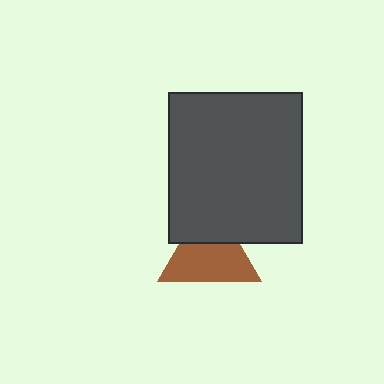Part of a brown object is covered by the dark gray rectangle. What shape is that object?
It is a triangle.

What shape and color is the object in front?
The object in front is a dark gray rectangle.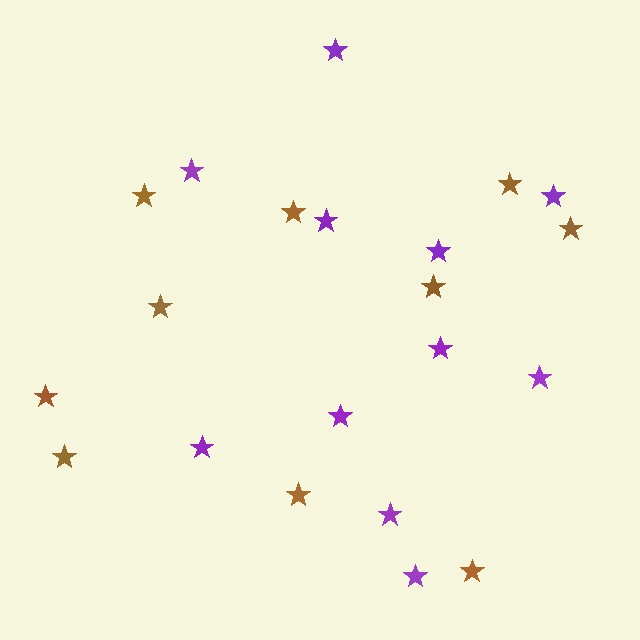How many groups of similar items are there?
There are 2 groups: one group of brown stars (10) and one group of purple stars (11).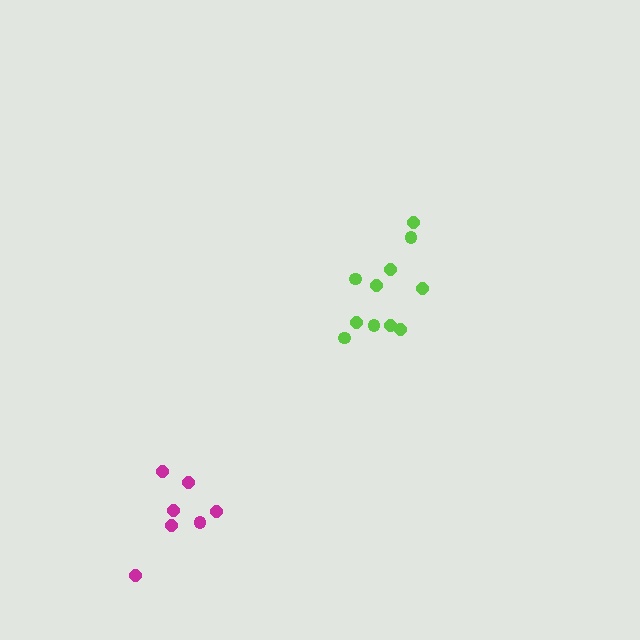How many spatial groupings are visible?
There are 2 spatial groupings.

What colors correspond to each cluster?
The clusters are colored: magenta, lime.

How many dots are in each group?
Group 1: 7 dots, Group 2: 11 dots (18 total).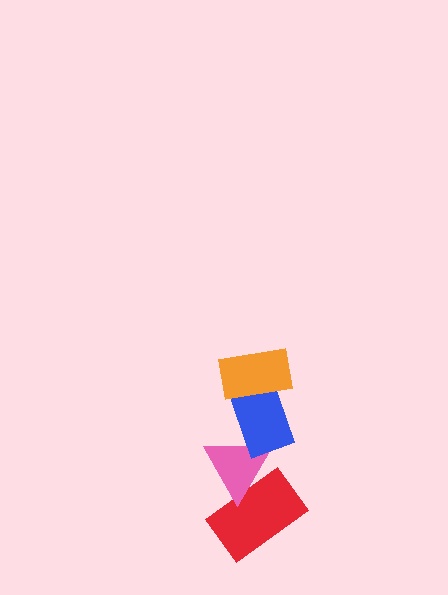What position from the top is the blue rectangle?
The blue rectangle is 2nd from the top.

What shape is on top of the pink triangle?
The blue rectangle is on top of the pink triangle.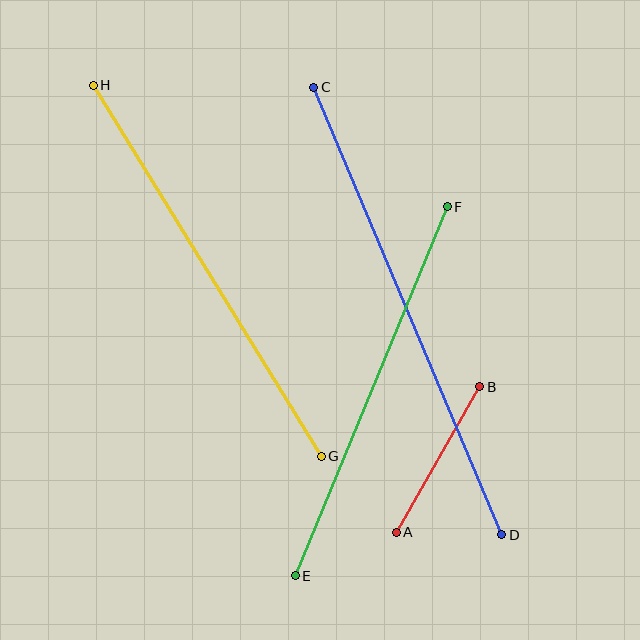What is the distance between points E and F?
The distance is approximately 399 pixels.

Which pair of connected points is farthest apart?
Points C and D are farthest apart.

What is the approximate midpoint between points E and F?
The midpoint is at approximately (371, 391) pixels.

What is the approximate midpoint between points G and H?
The midpoint is at approximately (207, 271) pixels.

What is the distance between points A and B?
The distance is approximately 168 pixels.